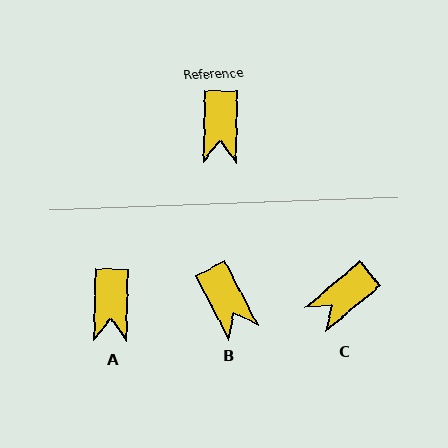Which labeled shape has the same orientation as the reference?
A.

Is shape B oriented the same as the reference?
No, it is off by about 29 degrees.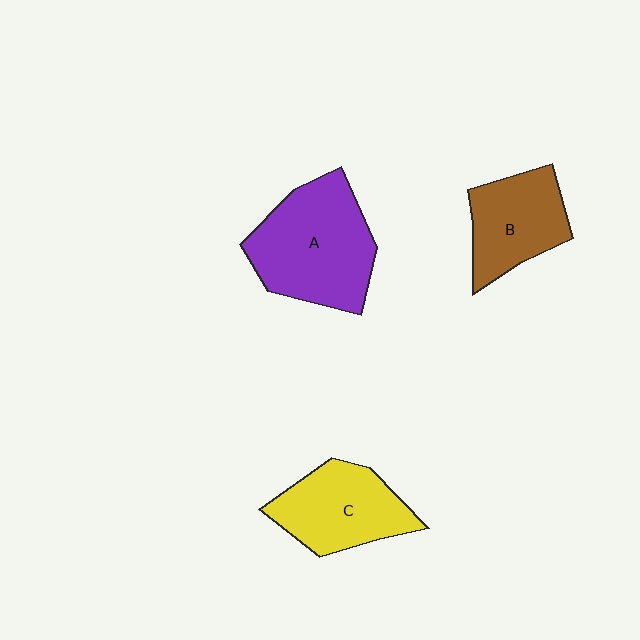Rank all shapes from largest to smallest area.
From largest to smallest: A (purple), C (yellow), B (brown).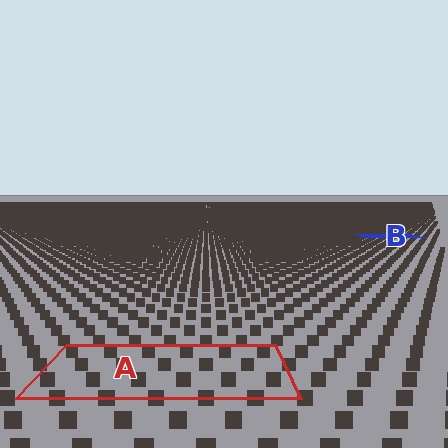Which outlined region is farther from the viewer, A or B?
Region B is farther from the viewer — the texture elements inside it appear smaller and more densely packed.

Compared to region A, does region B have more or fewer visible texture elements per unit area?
Region B has more texture elements per unit area — they are packed more densely because it is farther away.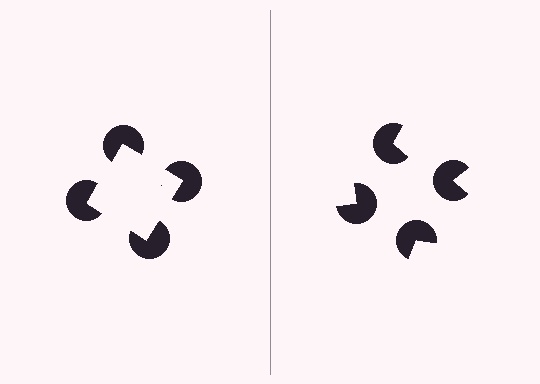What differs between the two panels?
The pac-man discs are positioned identically on both sides; only the wedge orientations differ. On the left they align to a square; on the right they are misaligned.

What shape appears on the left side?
An illusory square.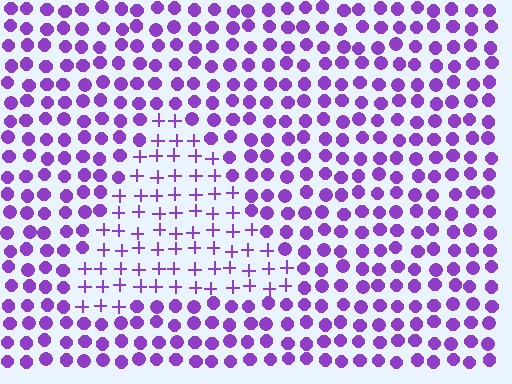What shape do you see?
I see a triangle.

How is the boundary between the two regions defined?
The boundary is defined by a change in element shape: plus signs inside vs. circles outside. All elements share the same color and spacing.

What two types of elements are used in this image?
The image uses plus signs inside the triangle region and circles outside it.